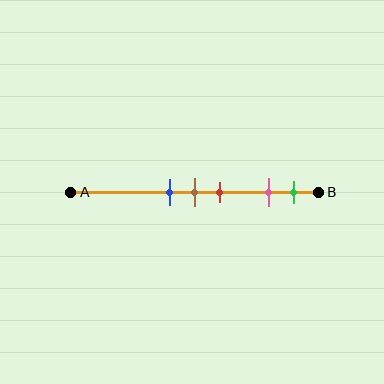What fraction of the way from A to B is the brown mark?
The brown mark is approximately 50% (0.5) of the way from A to B.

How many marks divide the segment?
There are 5 marks dividing the segment.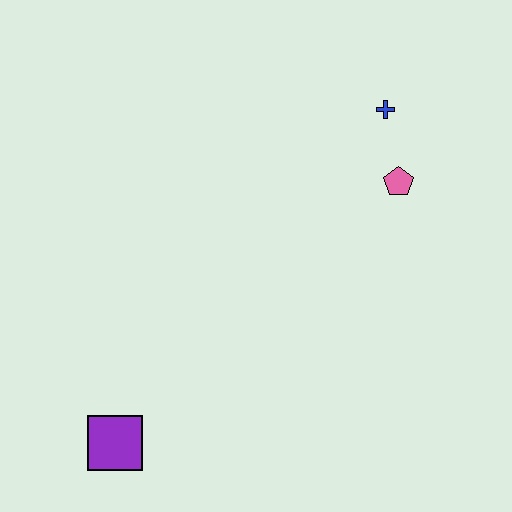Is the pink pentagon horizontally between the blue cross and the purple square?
No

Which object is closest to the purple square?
The pink pentagon is closest to the purple square.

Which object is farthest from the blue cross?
The purple square is farthest from the blue cross.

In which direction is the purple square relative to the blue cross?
The purple square is below the blue cross.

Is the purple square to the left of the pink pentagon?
Yes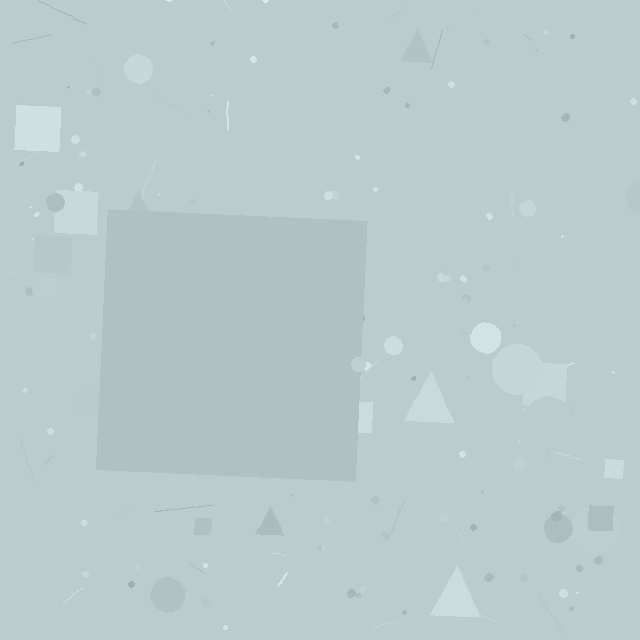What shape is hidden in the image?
A square is hidden in the image.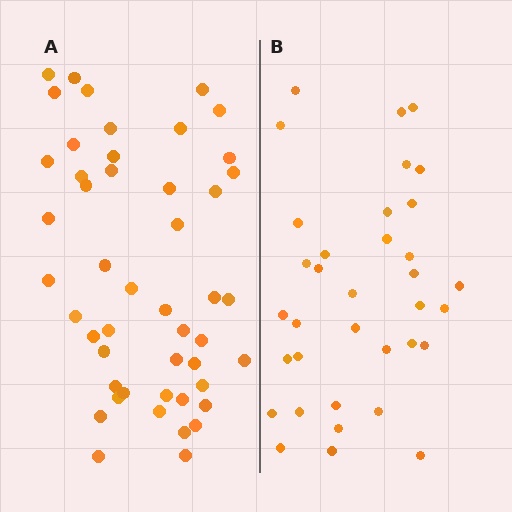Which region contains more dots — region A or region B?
Region A (the left region) has more dots.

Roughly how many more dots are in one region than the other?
Region A has approximately 15 more dots than region B.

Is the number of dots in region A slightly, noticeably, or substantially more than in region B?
Region A has noticeably more, but not dramatically so. The ratio is roughly 1.4 to 1.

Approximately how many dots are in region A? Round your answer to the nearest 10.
About 50 dots. (The exact count is 48, which rounds to 50.)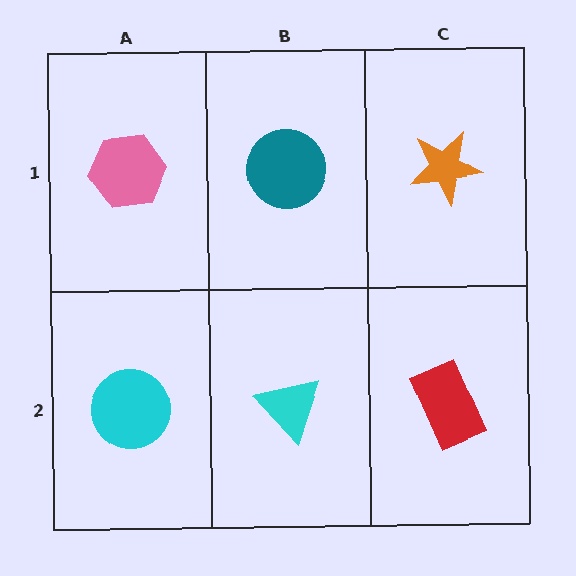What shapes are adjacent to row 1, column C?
A red rectangle (row 2, column C), a teal circle (row 1, column B).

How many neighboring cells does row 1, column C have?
2.